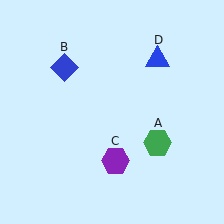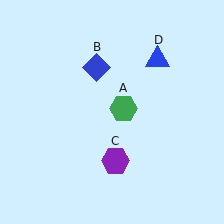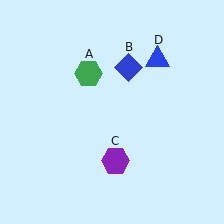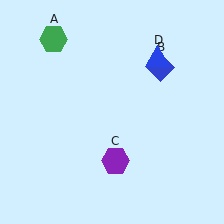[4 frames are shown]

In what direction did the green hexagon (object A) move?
The green hexagon (object A) moved up and to the left.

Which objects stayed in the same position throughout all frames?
Purple hexagon (object C) and blue triangle (object D) remained stationary.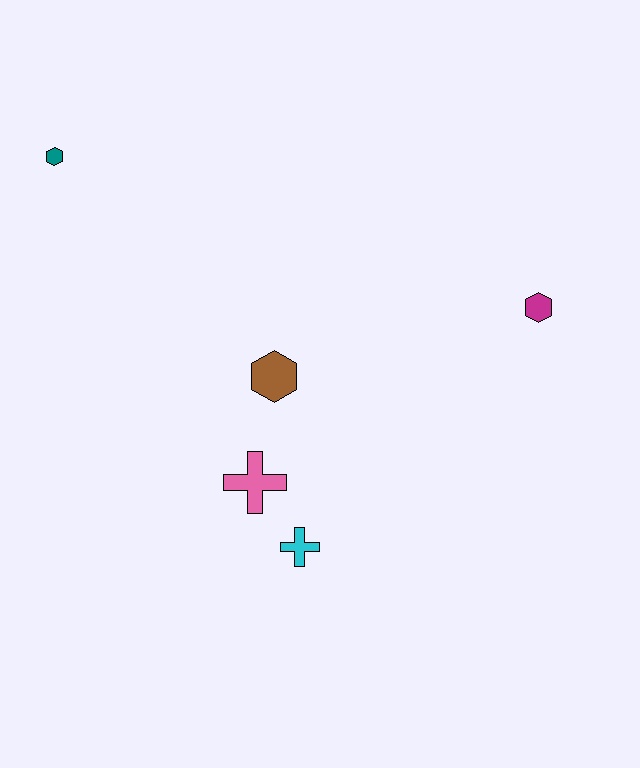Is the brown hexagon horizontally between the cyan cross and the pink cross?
Yes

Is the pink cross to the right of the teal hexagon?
Yes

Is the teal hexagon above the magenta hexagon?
Yes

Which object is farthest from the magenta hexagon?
The teal hexagon is farthest from the magenta hexagon.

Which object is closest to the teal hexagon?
The brown hexagon is closest to the teal hexagon.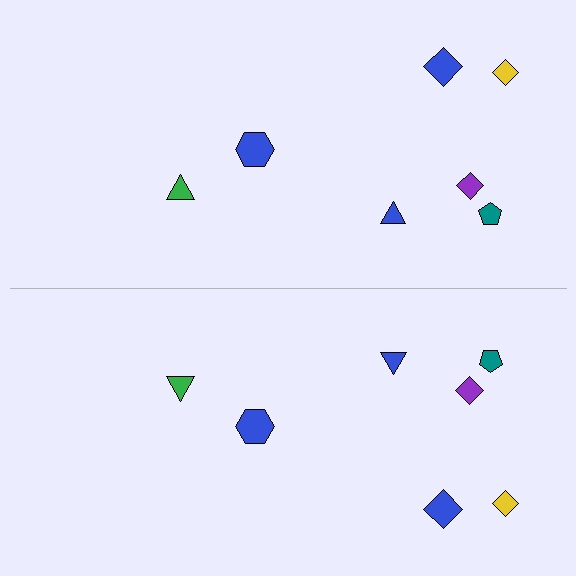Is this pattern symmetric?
Yes, this pattern has bilateral (reflection) symmetry.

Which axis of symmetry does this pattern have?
The pattern has a horizontal axis of symmetry running through the center of the image.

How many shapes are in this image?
There are 14 shapes in this image.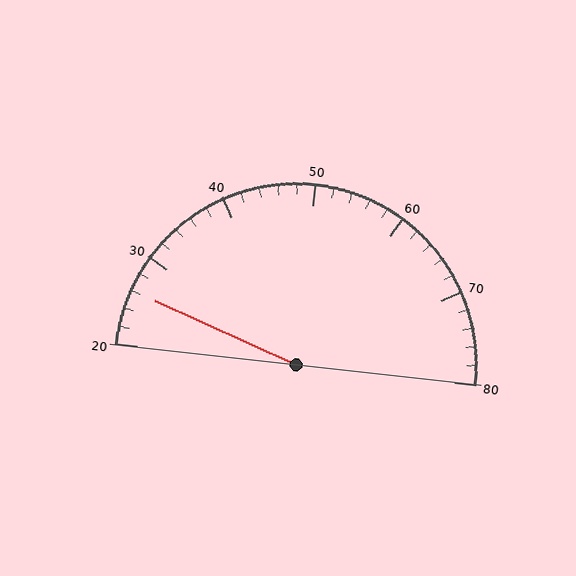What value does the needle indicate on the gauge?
The needle indicates approximately 26.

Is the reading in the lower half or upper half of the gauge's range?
The reading is in the lower half of the range (20 to 80).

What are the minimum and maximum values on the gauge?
The gauge ranges from 20 to 80.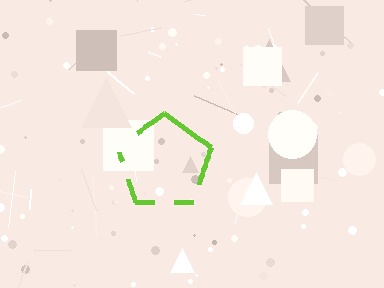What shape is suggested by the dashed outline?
The dashed outline suggests a pentagon.